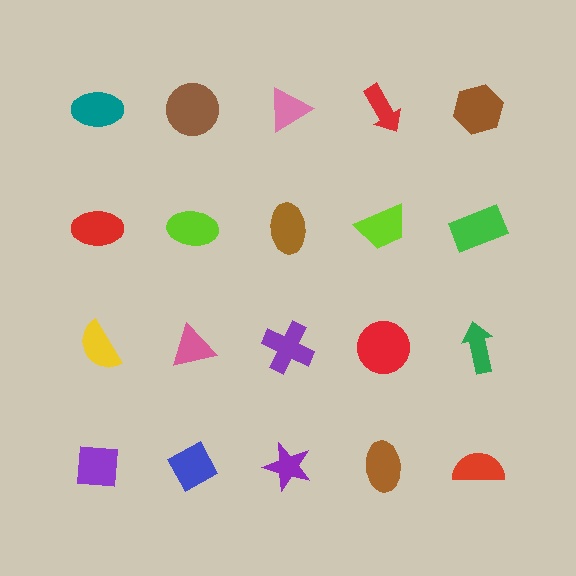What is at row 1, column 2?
A brown circle.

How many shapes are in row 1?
5 shapes.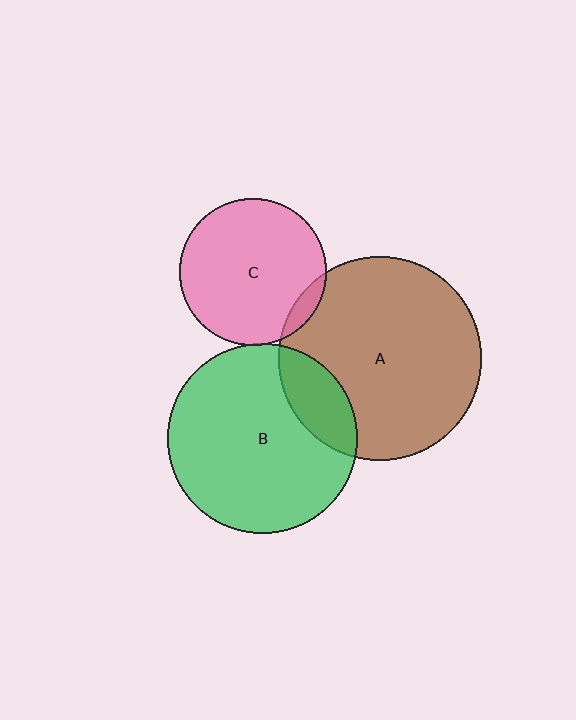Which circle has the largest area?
Circle A (brown).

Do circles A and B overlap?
Yes.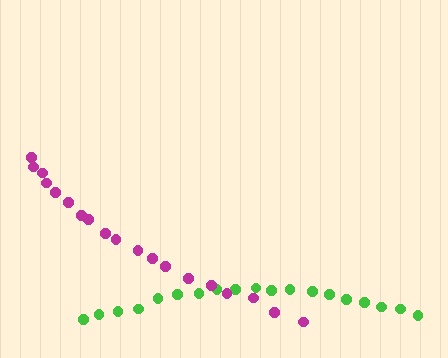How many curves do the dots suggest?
There are 2 distinct paths.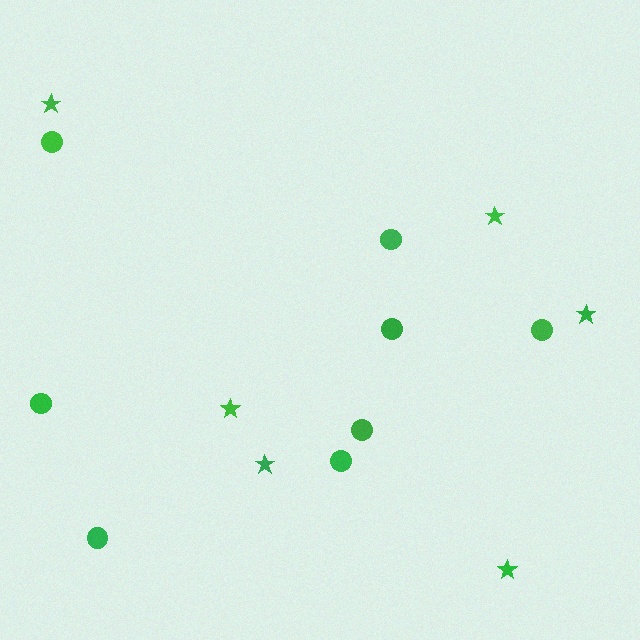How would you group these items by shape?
There are 2 groups: one group of circles (8) and one group of stars (6).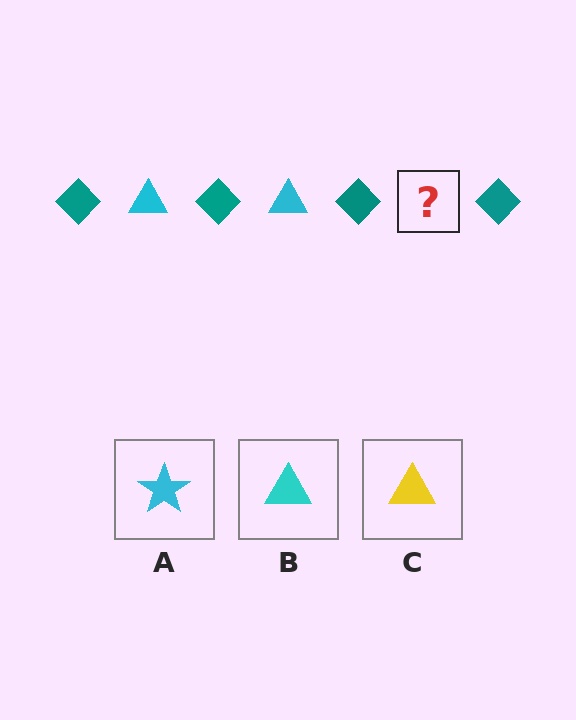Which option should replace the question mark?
Option B.